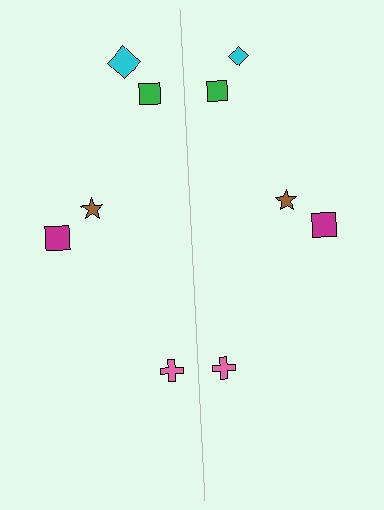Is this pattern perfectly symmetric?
No, the pattern is not perfectly symmetric. The cyan diamond on the right side has a different size than its mirror counterpart.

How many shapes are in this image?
There are 10 shapes in this image.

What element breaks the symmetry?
The cyan diamond on the right side has a different size than its mirror counterpart.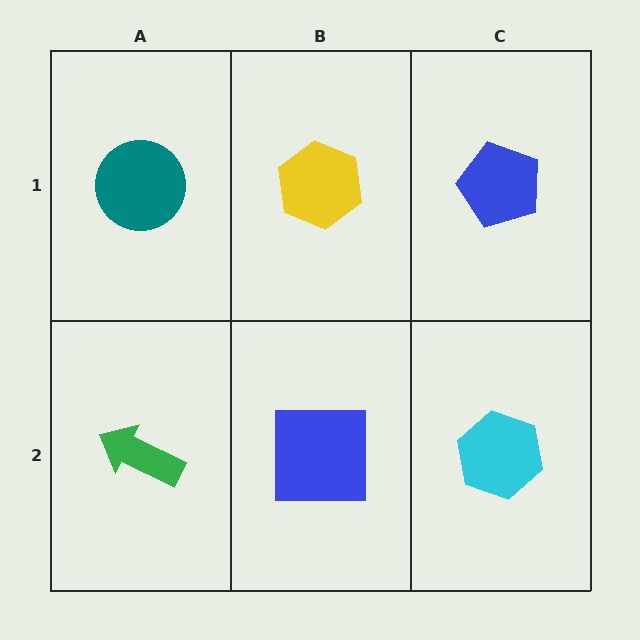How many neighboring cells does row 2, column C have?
2.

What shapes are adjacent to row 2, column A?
A teal circle (row 1, column A), a blue square (row 2, column B).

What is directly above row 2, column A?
A teal circle.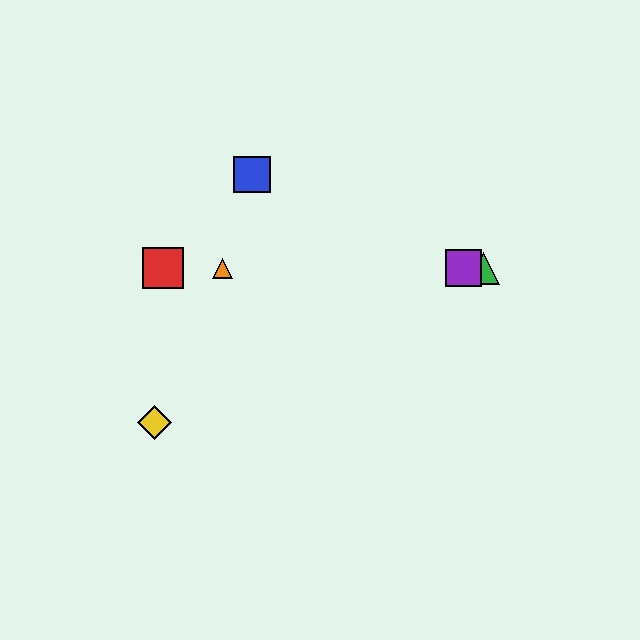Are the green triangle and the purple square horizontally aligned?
Yes, both are at y≈268.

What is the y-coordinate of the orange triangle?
The orange triangle is at y≈268.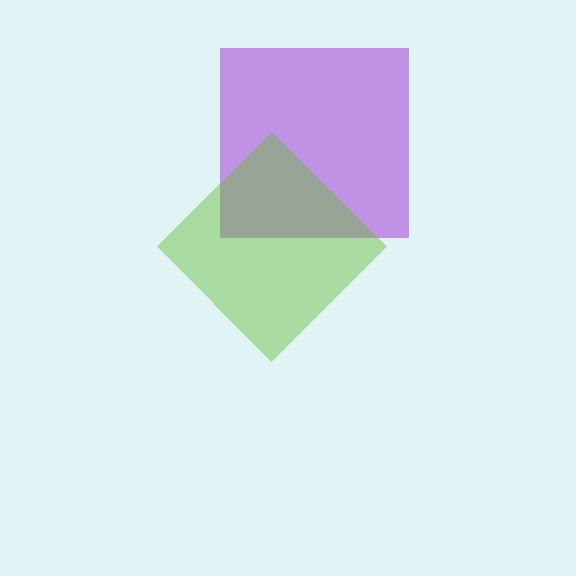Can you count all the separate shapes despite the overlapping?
Yes, there are 2 separate shapes.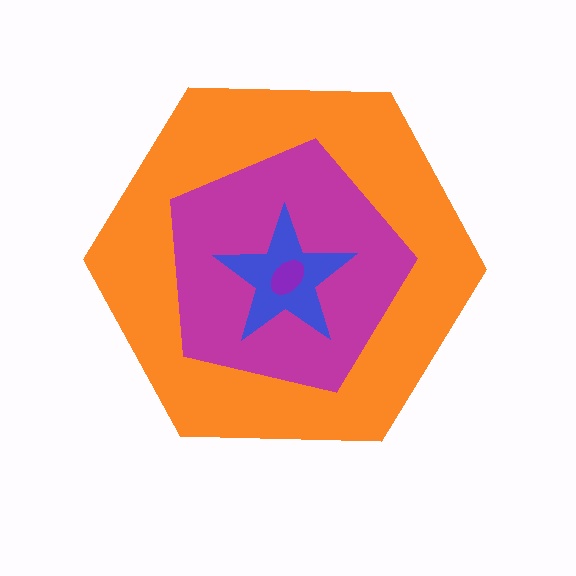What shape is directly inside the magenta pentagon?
The blue star.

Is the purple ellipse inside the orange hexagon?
Yes.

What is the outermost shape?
The orange hexagon.